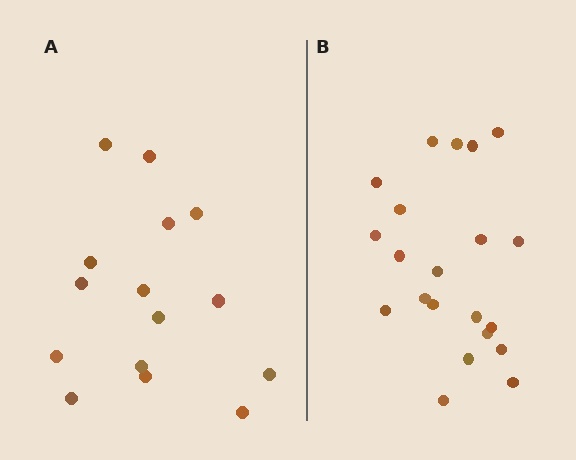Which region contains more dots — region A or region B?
Region B (the right region) has more dots.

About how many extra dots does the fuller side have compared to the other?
Region B has about 6 more dots than region A.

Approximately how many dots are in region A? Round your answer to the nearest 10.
About 20 dots. (The exact count is 15, which rounds to 20.)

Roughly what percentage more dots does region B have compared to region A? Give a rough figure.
About 40% more.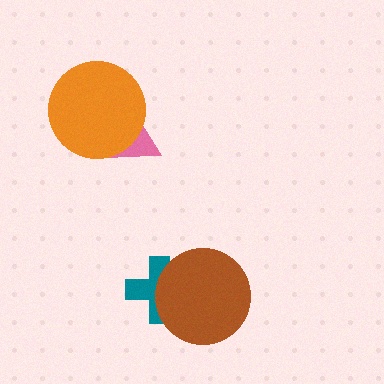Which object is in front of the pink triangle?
The orange circle is in front of the pink triangle.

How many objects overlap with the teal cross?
1 object overlaps with the teal cross.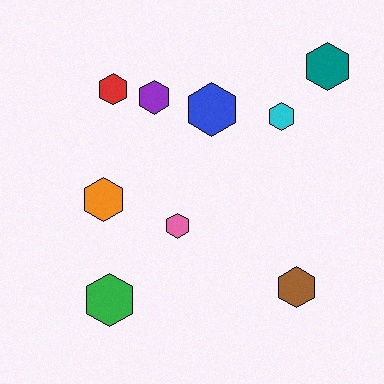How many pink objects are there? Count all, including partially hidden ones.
There is 1 pink object.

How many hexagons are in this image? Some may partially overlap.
There are 9 hexagons.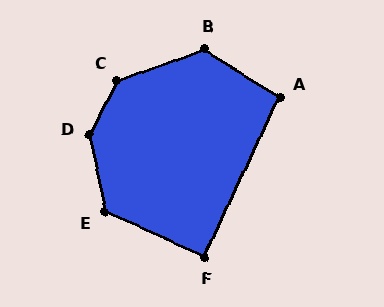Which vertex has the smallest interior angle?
F, at approximately 91 degrees.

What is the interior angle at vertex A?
Approximately 97 degrees (obtuse).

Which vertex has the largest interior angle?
D, at approximately 141 degrees.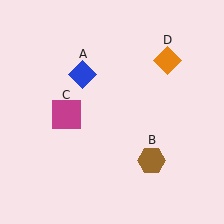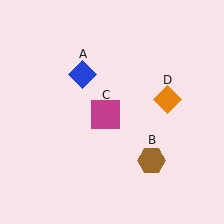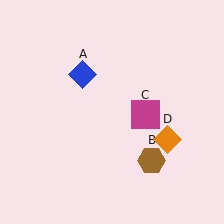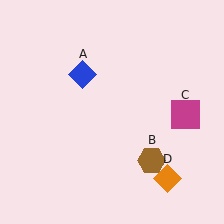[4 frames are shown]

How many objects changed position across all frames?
2 objects changed position: magenta square (object C), orange diamond (object D).